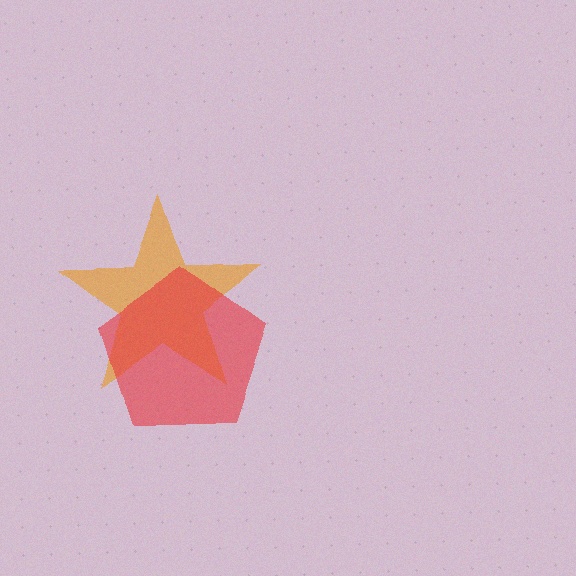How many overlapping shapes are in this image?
There are 2 overlapping shapes in the image.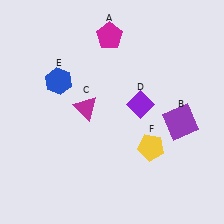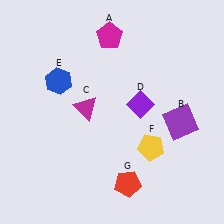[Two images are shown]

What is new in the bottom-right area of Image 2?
A red pentagon (G) was added in the bottom-right area of Image 2.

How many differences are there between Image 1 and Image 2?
There is 1 difference between the two images.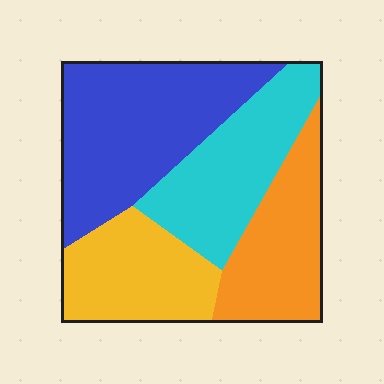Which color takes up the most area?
Blue, at roughly 35%.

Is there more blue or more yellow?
Blue.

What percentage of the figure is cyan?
Cyan covers around 25% of the figure.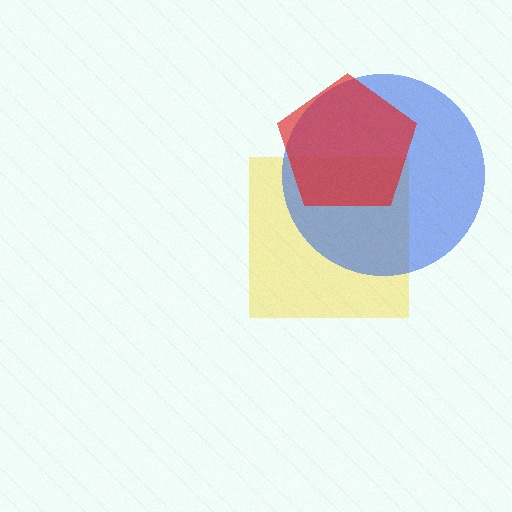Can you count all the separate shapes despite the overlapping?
Yes, there are 3 separate shapes.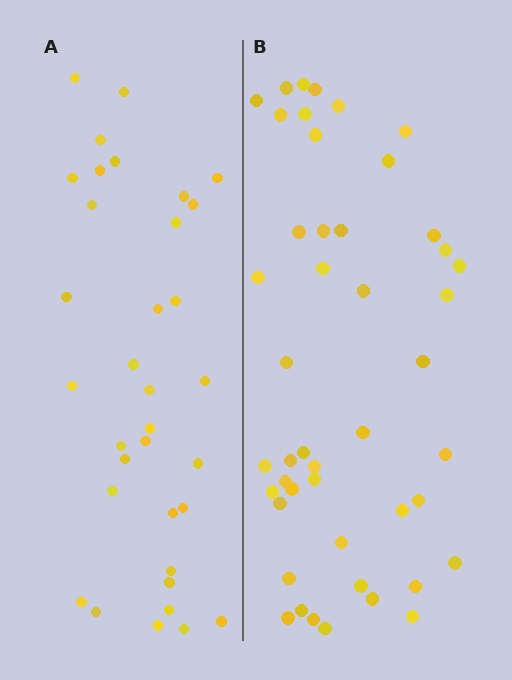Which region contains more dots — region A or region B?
Region B (the right region) has more dots.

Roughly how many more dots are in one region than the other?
Region B has roughly 12 or so more dots than region A.